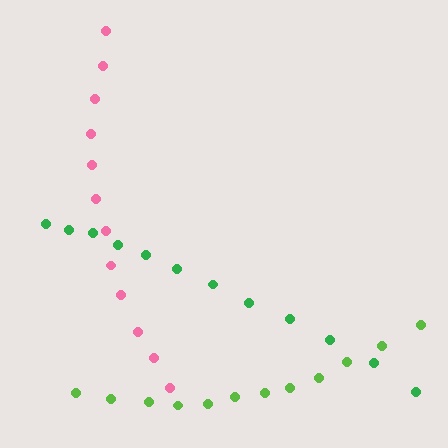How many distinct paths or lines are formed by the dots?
There are 3 distinct paths.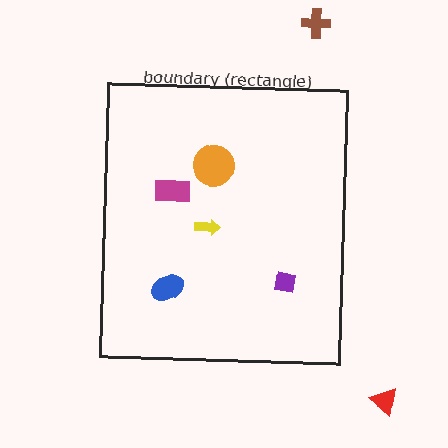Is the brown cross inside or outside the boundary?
Outside.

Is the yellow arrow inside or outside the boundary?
Inside.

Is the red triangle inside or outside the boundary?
Outside.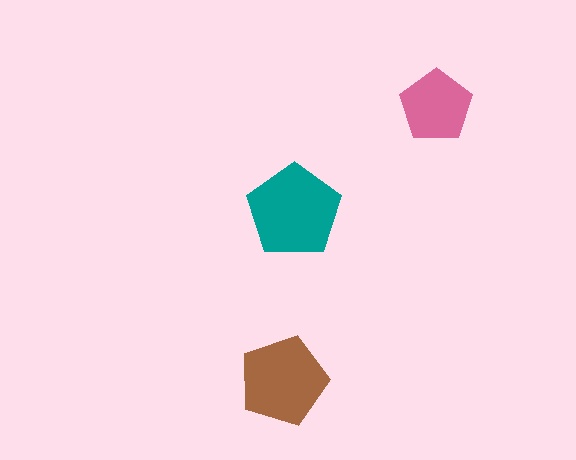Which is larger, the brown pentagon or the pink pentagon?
The brown one.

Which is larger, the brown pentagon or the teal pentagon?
The teal one.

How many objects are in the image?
There are 3 objects in the image.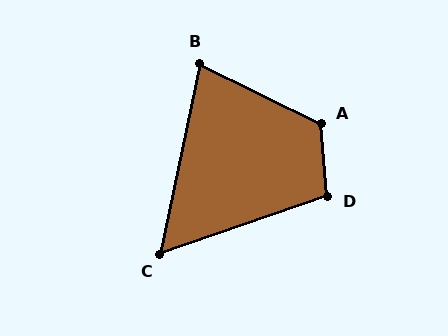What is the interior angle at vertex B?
Approximately 76 degrees (acute).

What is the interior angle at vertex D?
Approximately 104 degrees (obtuse).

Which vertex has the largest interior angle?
A, at approximately 121 degrees.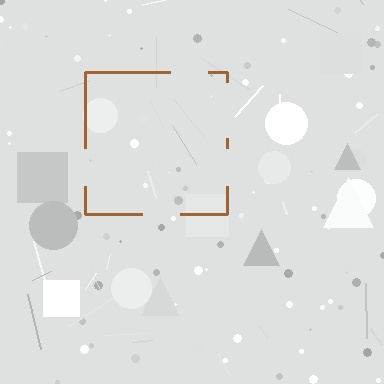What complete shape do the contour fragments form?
The contour fragments form a square.